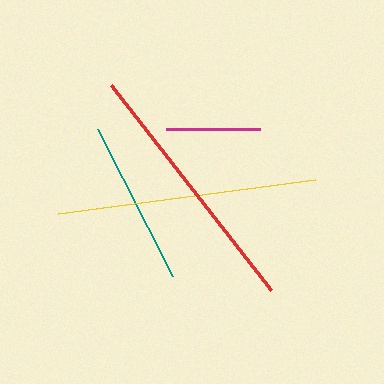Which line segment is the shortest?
The magenta line is the shortest at approximately 94 pixels.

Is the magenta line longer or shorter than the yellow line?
The yellow line is longer than the magenta line.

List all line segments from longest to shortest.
From longest to shortest: red, yellow, teal, magenta.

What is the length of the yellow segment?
The yellow segment is approximately 259 pixels long.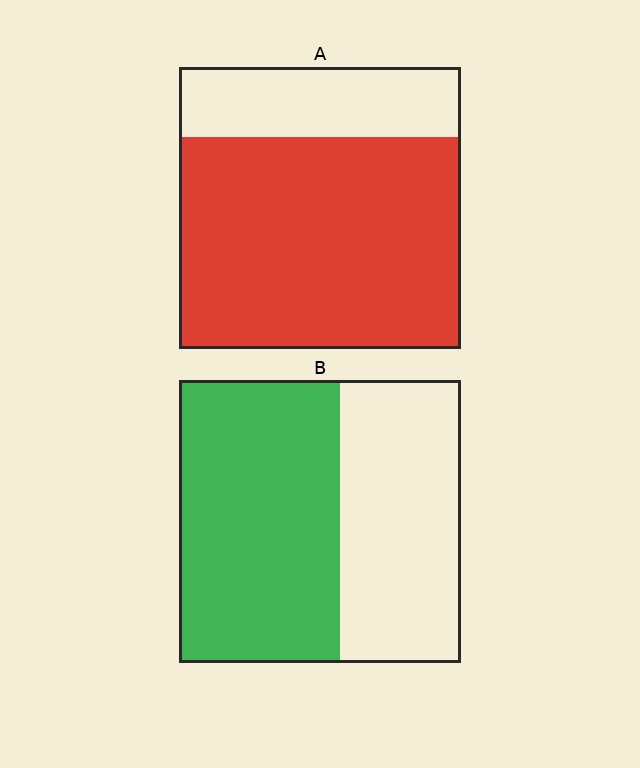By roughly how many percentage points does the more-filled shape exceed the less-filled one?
By roughly 20 percentage points (A over B).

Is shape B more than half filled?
Yes.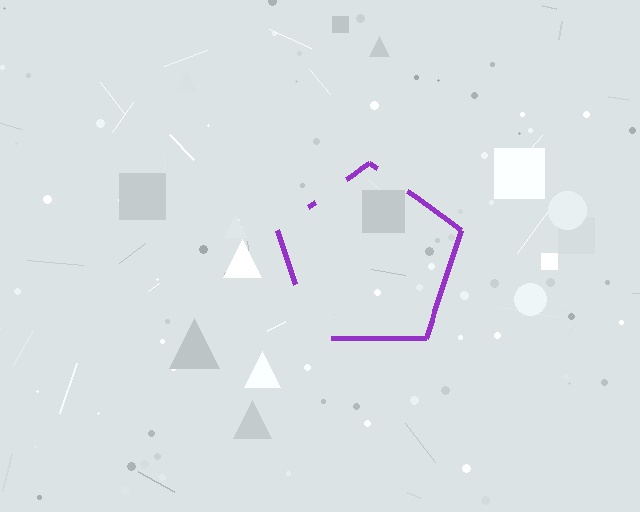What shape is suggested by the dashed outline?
The dashed outline suggests a pentagon.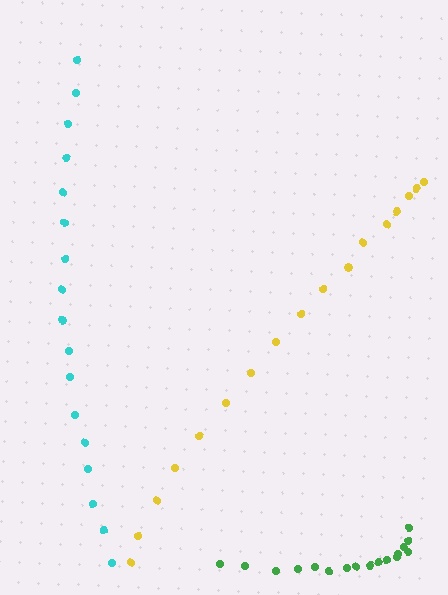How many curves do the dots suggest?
There are 3 distinct paths.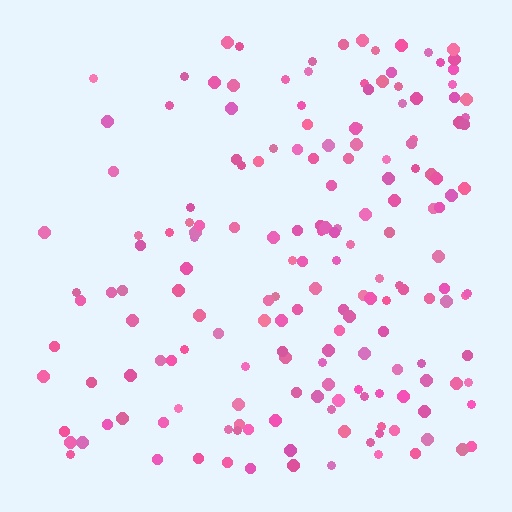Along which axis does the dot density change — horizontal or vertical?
Horizontal.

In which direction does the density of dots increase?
From left to right, with the right side densest.